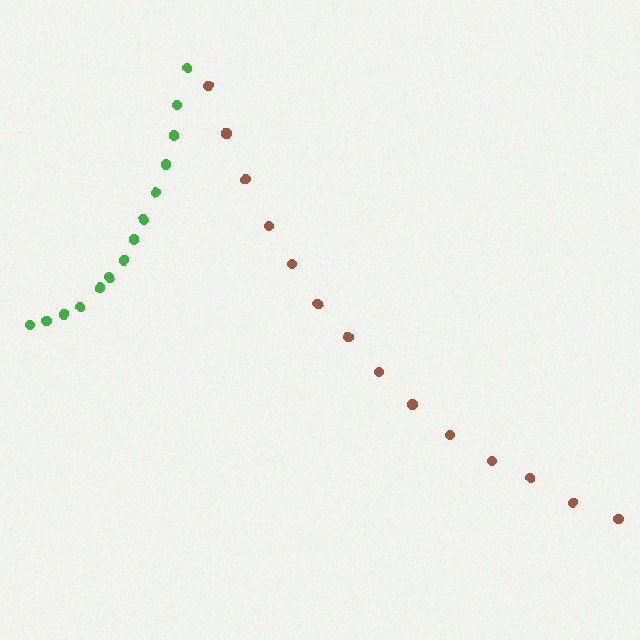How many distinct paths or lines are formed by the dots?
There are 2 distinct paths.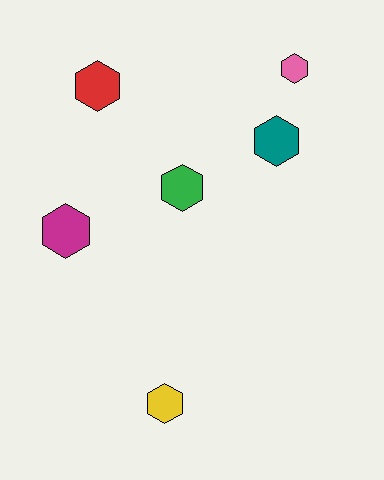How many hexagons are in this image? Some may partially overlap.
There are 6 hexagons.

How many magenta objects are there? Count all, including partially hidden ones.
There is 1 magenta object.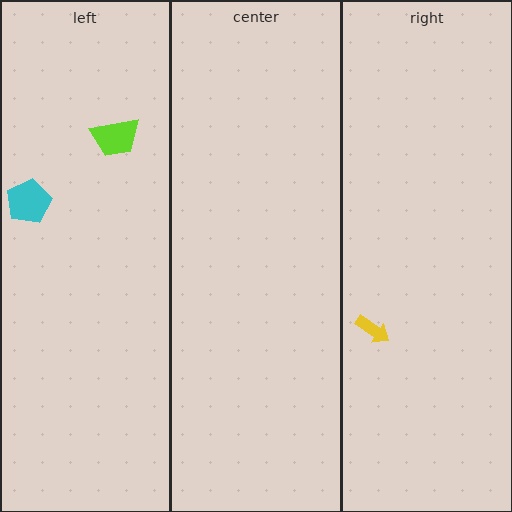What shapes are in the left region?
The lime trapezoid, the cyan pentagon.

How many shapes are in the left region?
2.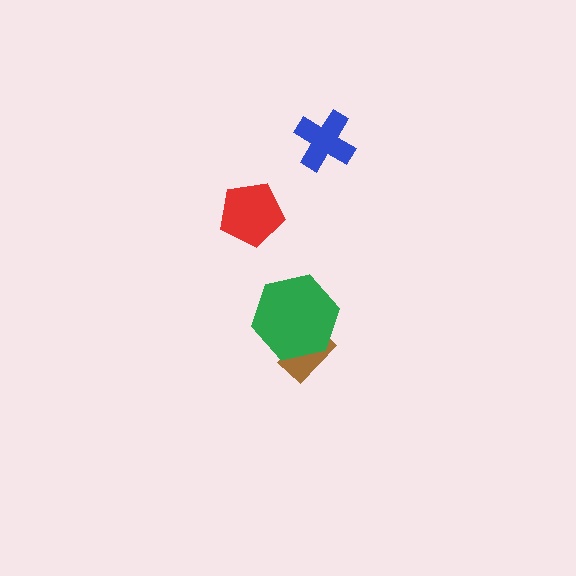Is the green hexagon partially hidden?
No, no other shape covers it.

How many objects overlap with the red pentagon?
0 objects overlap with the red pentagon.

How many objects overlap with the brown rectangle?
1 object overlaps with the brown rectangle.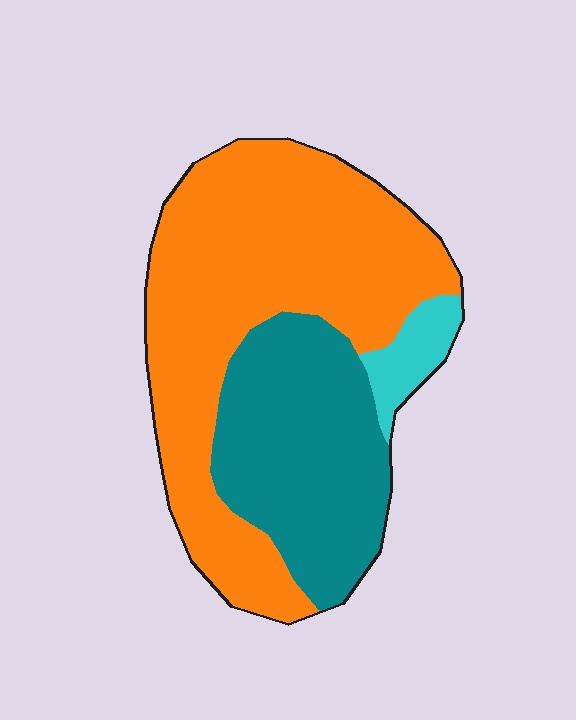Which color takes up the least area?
Cyan, at roughly 5%.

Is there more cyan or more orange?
Orange.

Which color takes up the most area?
Orange, at roughly 60%.